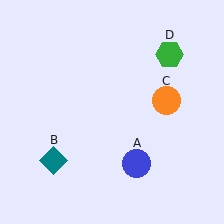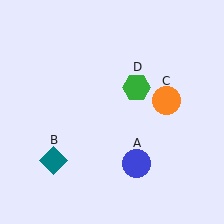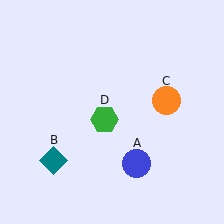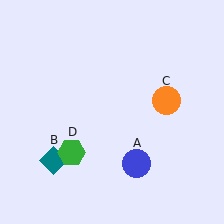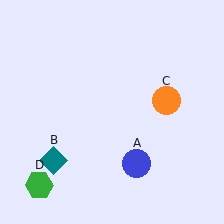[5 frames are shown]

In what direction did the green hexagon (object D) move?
The green hexagon (object D) moved down and to the left.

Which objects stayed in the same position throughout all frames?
Blue circle (object A) and teal diamond (object B) and orange circle (object C) remained stationary.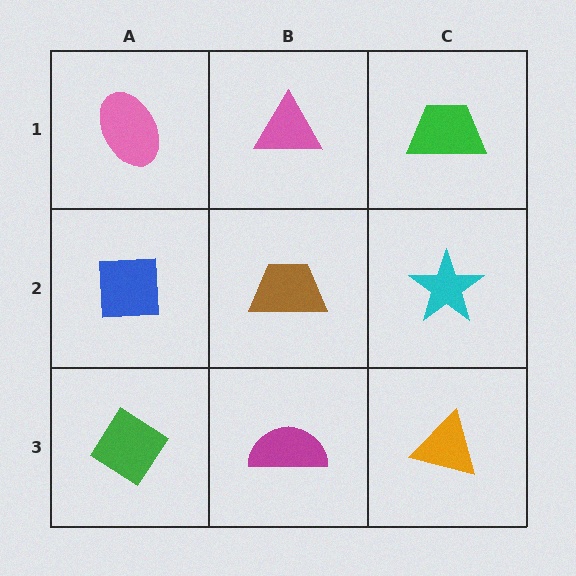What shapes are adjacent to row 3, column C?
A cyan star (row 2, column C), a magenta semicircle (row 3, column B).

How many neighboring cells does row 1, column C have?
2.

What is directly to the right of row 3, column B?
An orange triangle.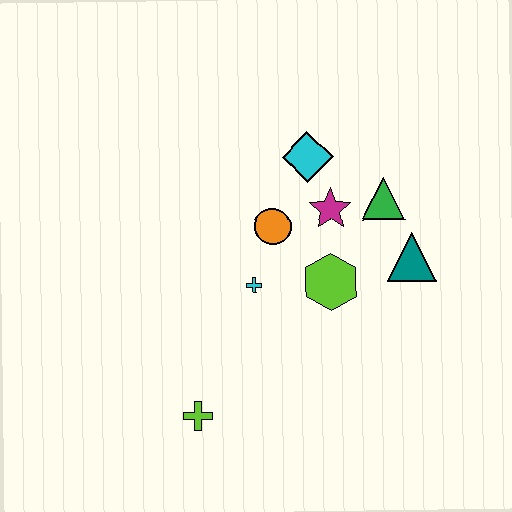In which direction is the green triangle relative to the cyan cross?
The green triangle is to the right of the cyan cross.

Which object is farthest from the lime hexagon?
The lime cross is farthest from the lime hexagon.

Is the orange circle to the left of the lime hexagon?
Yes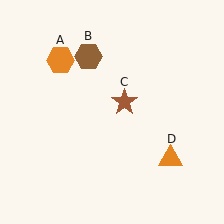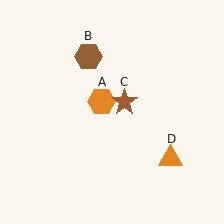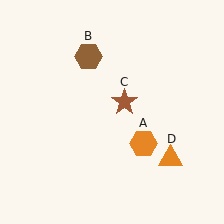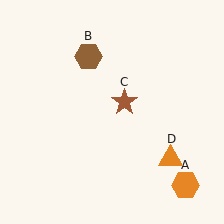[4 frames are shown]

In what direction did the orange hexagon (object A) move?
The orange hexagon (object A) moved down and to the right.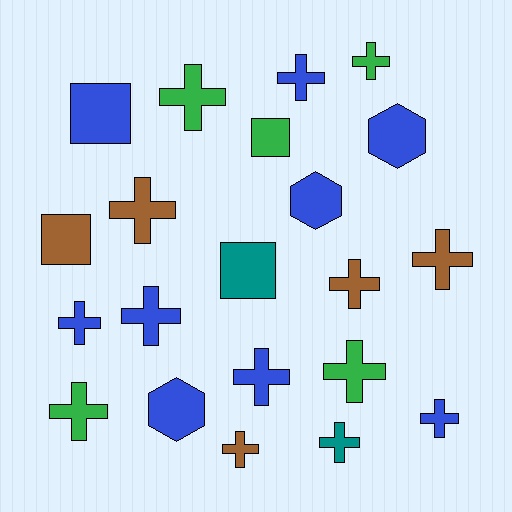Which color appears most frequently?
Blue, with 9 objects.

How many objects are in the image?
There are 21 objects.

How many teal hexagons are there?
There are no teal hexagons.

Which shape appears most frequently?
Cross, with 14 objects.